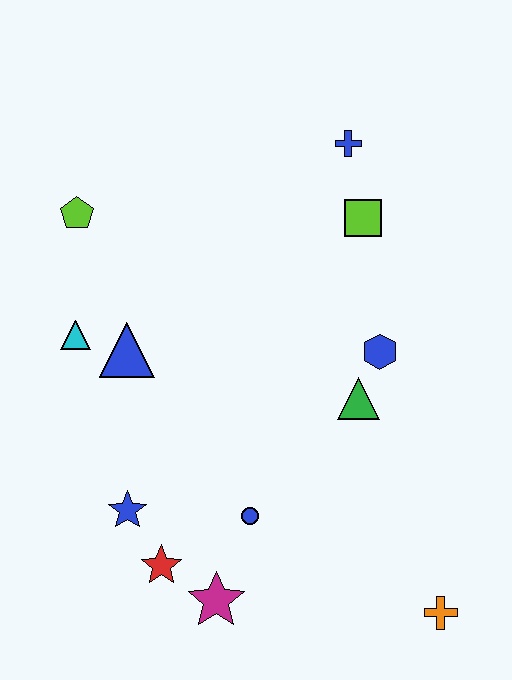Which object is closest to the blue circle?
The magenta star is closest to the blue circle.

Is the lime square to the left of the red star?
No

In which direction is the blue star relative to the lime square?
The blue star is below the lime square.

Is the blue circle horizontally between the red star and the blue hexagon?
Yes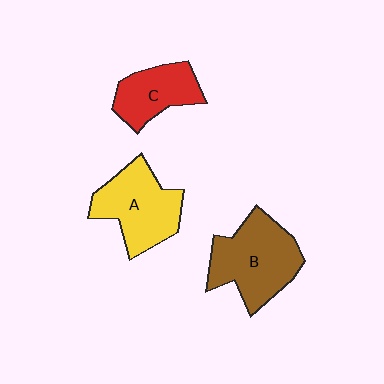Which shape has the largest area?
Shape B (brown).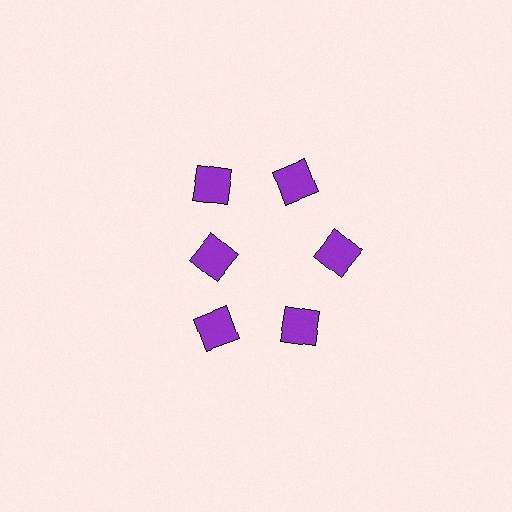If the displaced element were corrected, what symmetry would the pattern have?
It would have 6-fold rotational symmetry — the pattern would map onto itself every 60 degrees.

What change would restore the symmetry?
The symmetry would be restored by moving it outward, back onto the ring so that all 6 squares sit at equal angles and equal distance from the center.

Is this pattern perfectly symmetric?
No. The 6 purple squares are arranged in a ring, but one element near the 9 o'clock position is pulled inward toward the center, breaking the 6-fold rotational symmetry.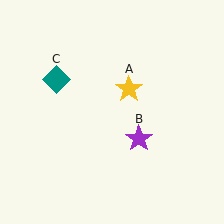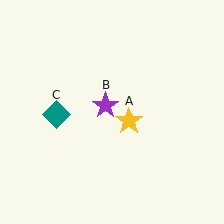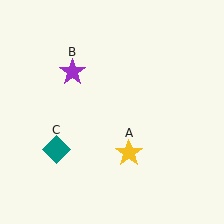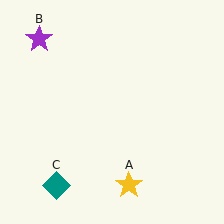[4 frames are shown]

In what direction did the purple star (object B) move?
The purple star (object B) moved up and to the left.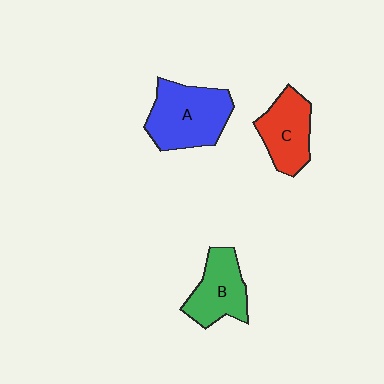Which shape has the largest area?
Shape A (blue).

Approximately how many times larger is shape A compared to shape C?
Approximately 1.4 times.